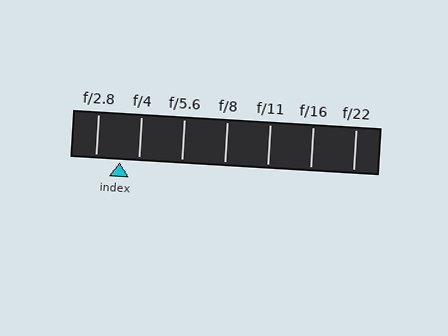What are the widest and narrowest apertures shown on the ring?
The widest aperture shown is f/2.8 and the narrowest is f/22.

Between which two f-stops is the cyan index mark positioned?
The index mark is between f/2.8 and f/4.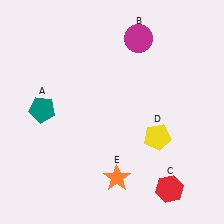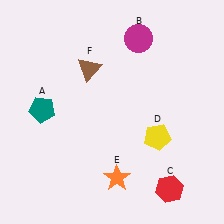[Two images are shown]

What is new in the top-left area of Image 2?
A brown triangle (F) was added in the top-left area of Image 2.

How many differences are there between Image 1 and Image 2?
There is 1 difference between the two images.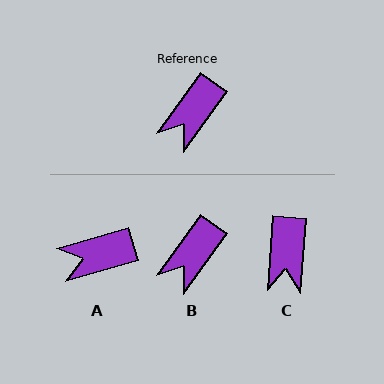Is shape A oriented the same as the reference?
No, it is off by about 38 degrees.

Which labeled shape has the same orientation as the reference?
B.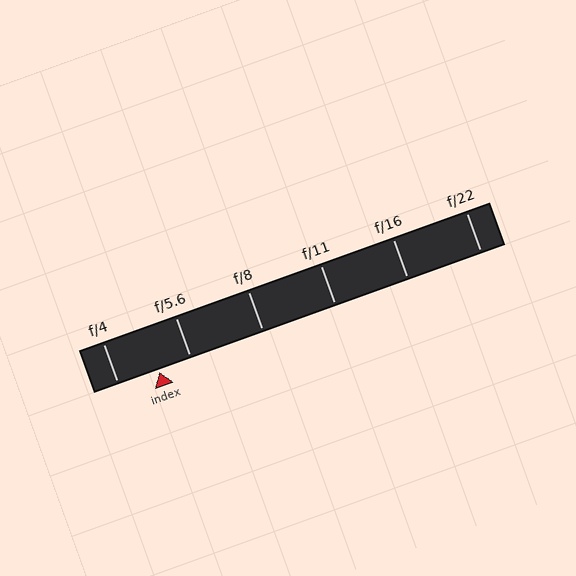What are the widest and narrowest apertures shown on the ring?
The widest aperture shown is f/4 and the narrowest is f/22.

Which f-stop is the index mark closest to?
The index mark is closest to f/5.6.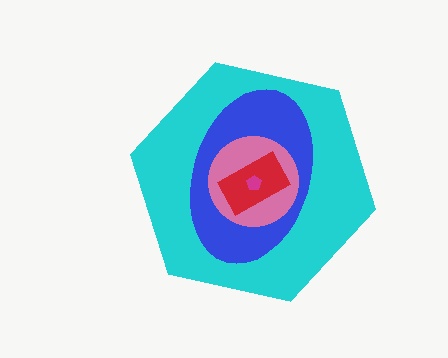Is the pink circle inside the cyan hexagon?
Yes.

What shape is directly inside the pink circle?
The red rectangle.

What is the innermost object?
The magenta pentagon.